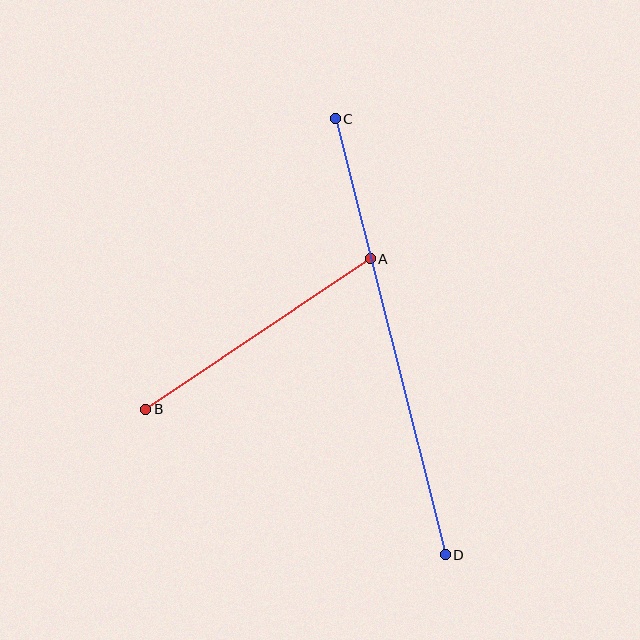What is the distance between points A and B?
The distance is approximately 270 pixels.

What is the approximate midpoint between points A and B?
The midpoint is at approximately (258, 334) pixels.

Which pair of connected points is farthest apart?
Points C and D are farthest apart.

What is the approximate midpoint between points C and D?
The midpoint is at approximately (390, 337) pixels.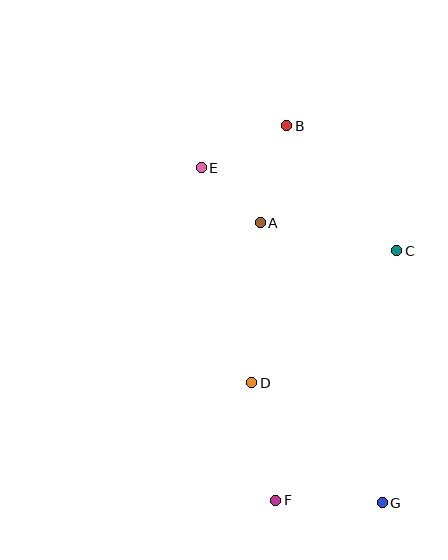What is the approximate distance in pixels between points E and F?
The distance between E and F is approximately 341 pixels.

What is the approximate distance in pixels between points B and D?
The distance between B and D is approximately 260 pixels.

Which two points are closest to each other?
Points A and E are closest to each other.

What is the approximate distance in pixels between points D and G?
The distance between D and G is approximately 177 pixels.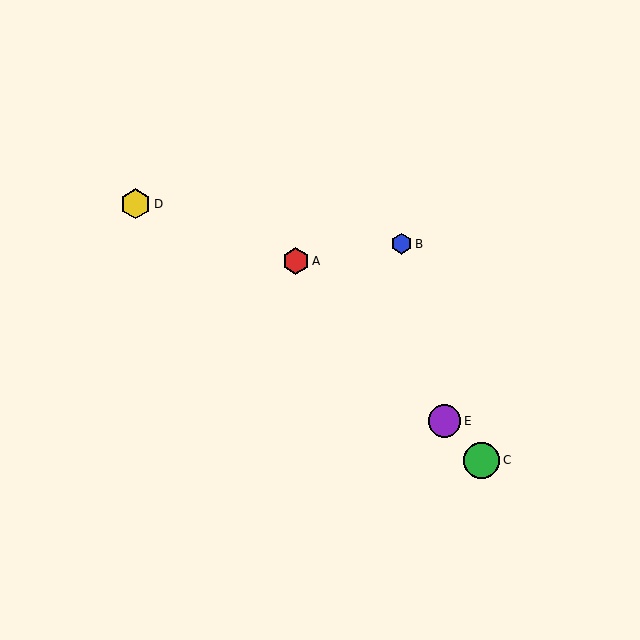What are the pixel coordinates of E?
Object E is at (444, 421).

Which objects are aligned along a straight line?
Objects A, C, E are aligned along a straight line.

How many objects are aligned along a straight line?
3 objects (A, C, E) are aligned along a straight line.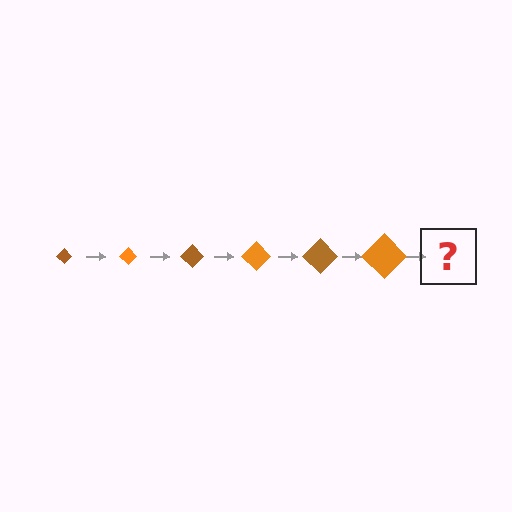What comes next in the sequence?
The next element should be a brown diamond, larger than the previous one.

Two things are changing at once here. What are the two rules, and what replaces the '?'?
The two rules are that the diamond grows larger each step and the color cycles through brown and orange. The '?' should be a brown diamond, larger than the previous one.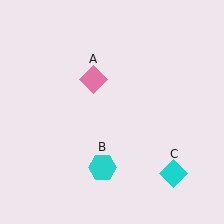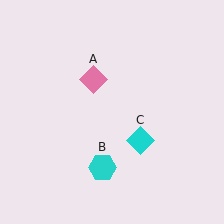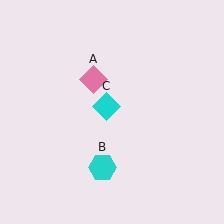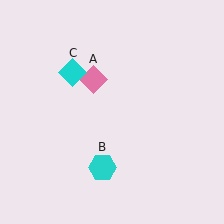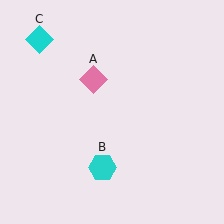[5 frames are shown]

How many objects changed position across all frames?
1 object changed position: cyan diamond (object C).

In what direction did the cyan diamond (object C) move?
The cyan diamond (object C) moved up and to the left.